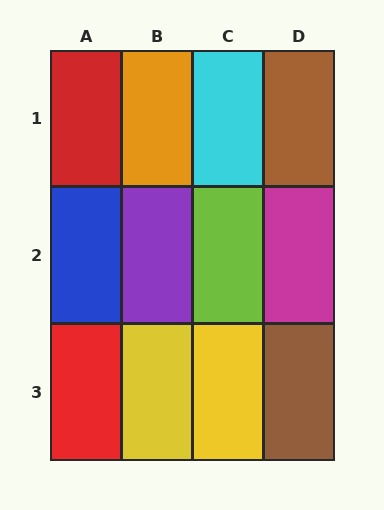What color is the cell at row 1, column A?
Red.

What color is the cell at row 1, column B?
Orange.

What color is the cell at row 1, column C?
Cyan.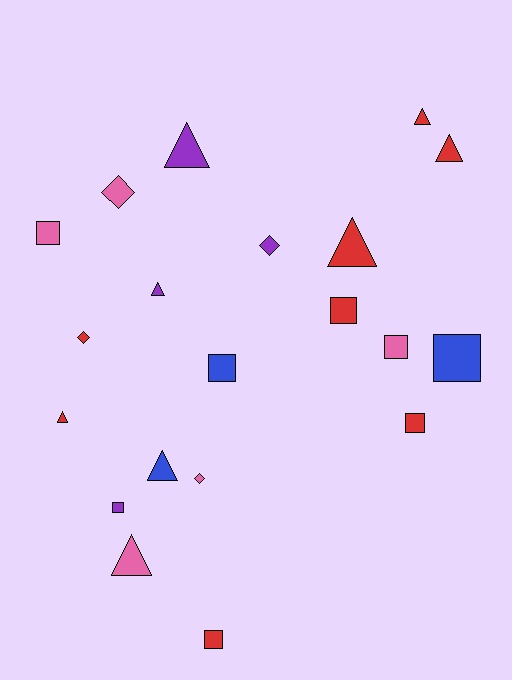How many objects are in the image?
There are 20 objects.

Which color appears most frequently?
Red, with 8 objects.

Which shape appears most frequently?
Square, with 8 objects.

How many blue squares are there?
There are 2 blue squares.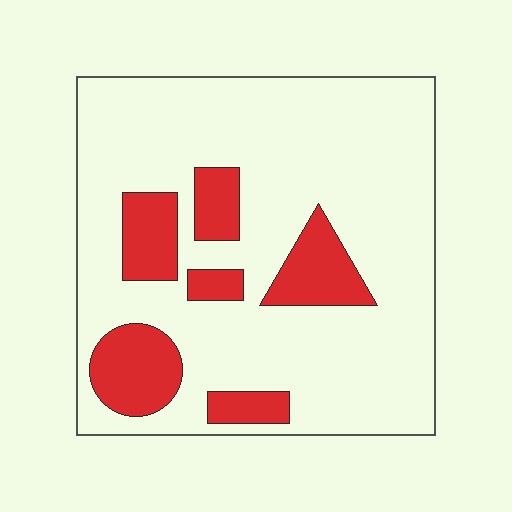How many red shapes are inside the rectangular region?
6.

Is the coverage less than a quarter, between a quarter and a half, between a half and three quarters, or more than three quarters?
Less than a quarter.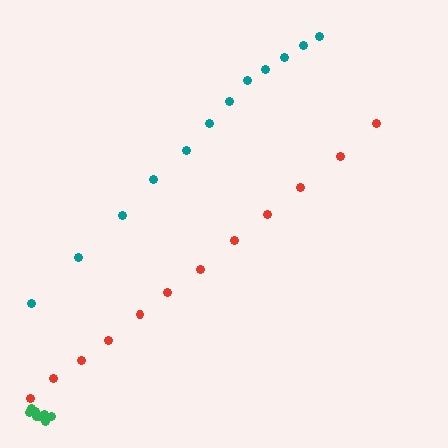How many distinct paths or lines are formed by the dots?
There are 3 distinct paths.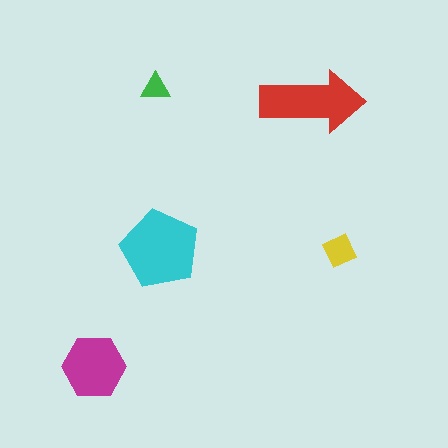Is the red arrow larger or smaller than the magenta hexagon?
Larger.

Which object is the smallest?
The green triangle.